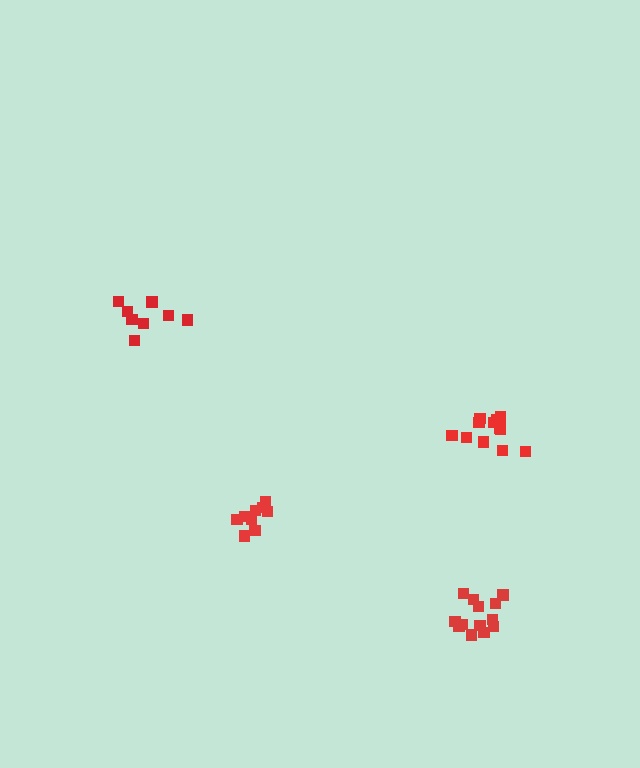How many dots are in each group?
Group 1: 12 dots, Group 2: 8 dots, Group 3: 13 dots, Group 4: 9 dots (42 total).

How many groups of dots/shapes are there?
There are 4 groups.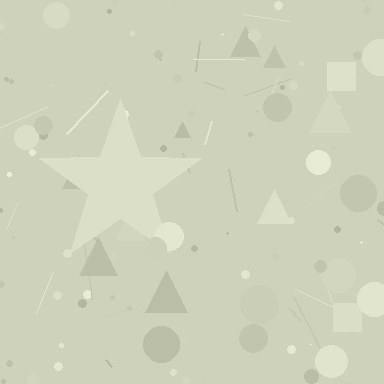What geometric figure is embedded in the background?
A star is embedded in the background.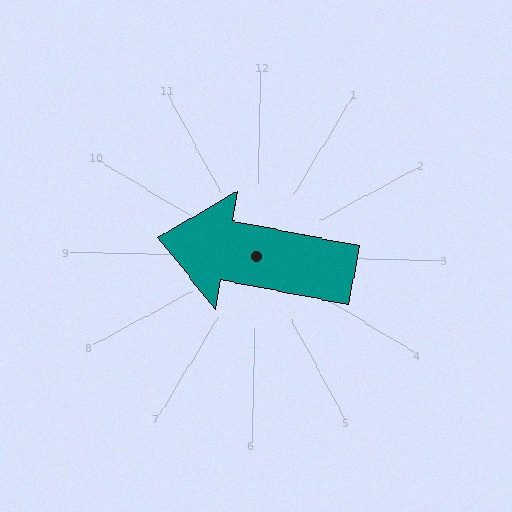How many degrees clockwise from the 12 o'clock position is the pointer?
Approximately 280 degrees.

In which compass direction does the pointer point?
West.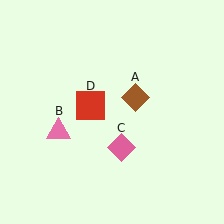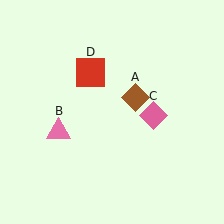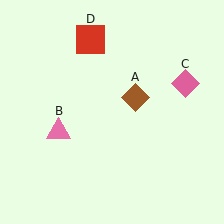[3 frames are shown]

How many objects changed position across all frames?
2 objects changed position: pink diamond (object C), red square (object D).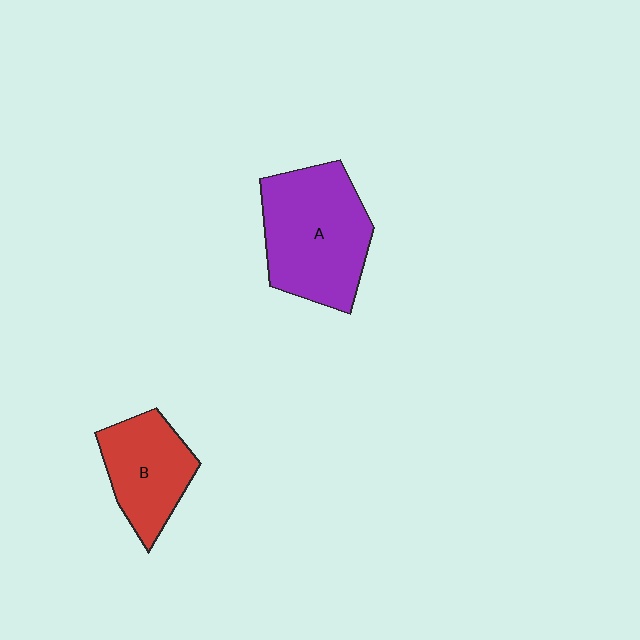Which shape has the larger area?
Shape A (purple).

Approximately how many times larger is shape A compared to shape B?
Approximately 1.5 times.